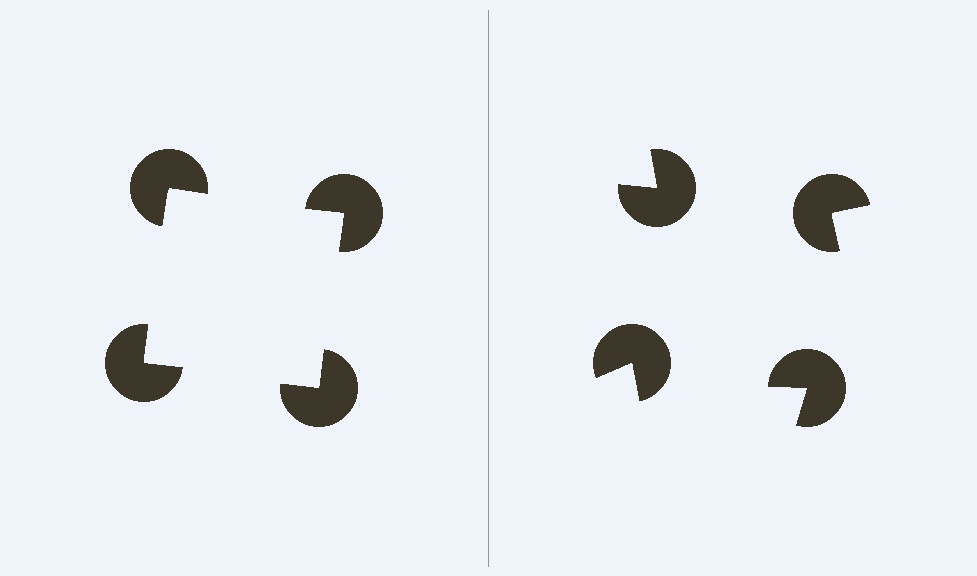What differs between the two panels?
The pac-man discs are positioned identically on both sides; only the wedge orientations differ. On the left they align to a square; on the right they are misaligned.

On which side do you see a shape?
An illusory square appears on the left side. On the right side the wedge cuts are rotated, so no coherent shape forms.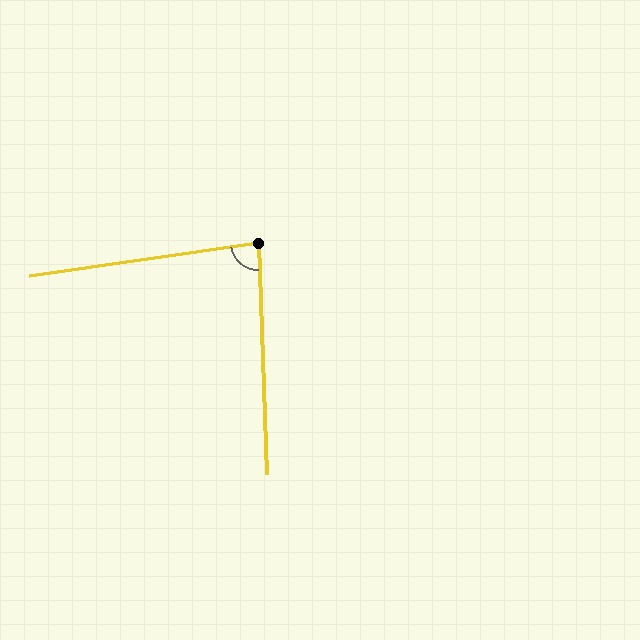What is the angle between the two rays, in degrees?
Approximately 84 degrees.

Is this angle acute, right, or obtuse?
It is acute.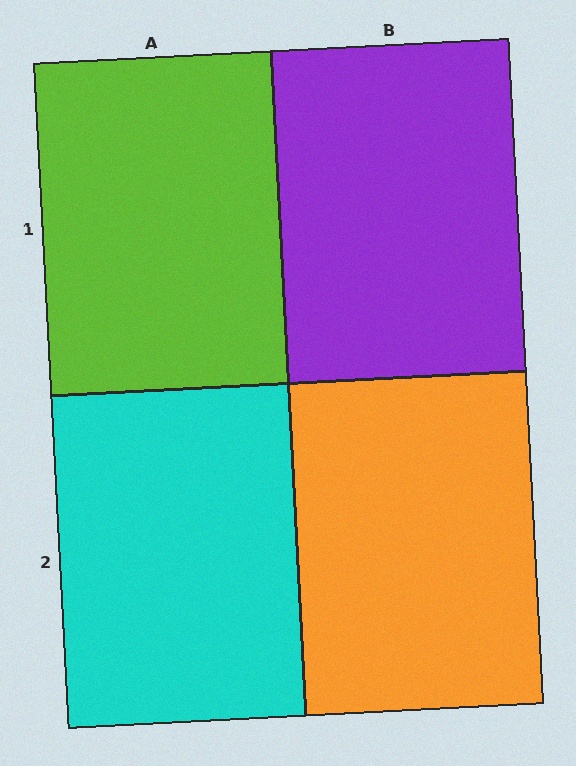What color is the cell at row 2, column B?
Orange.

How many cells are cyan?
1 cell is cyan.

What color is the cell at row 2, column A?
Cyan.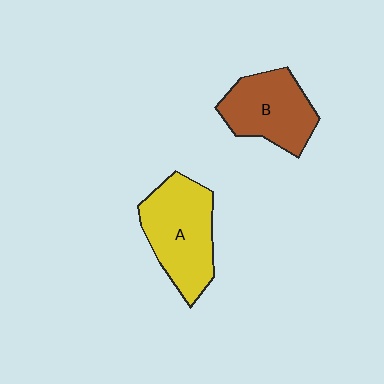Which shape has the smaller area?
Shape B (brown).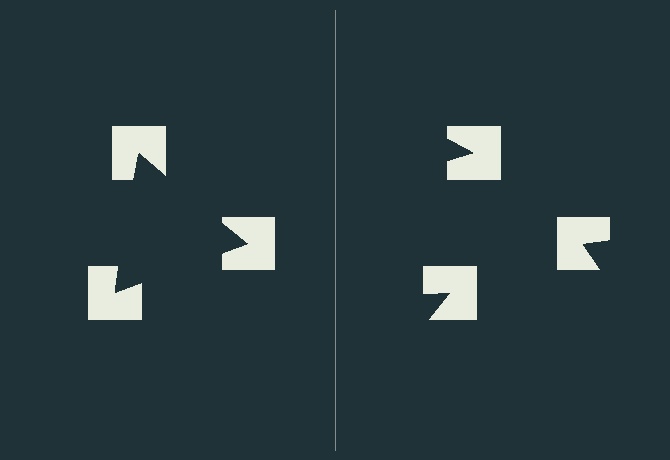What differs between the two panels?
The notched squares are positioned identically on both sides; only the wedge orientations differ. On the left they align to a triangle; on the right they are misaligned.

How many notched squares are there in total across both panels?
6 — 3 on each side.